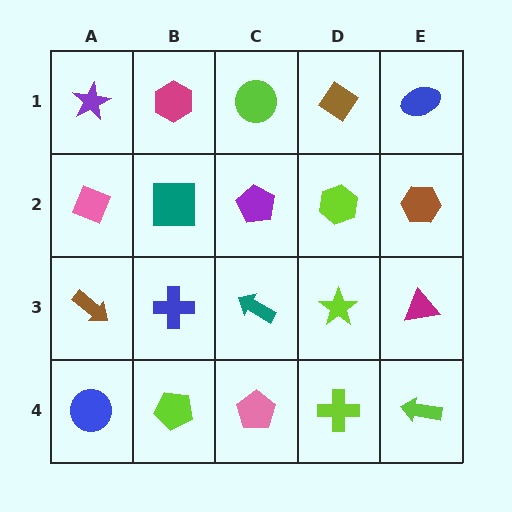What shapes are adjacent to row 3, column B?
A teal square (row 2, column B), a lime pentagon (row 4, column B), a brown arrow (row 3, column A), a teal arrow (row 3, column C).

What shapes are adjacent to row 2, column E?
A blue ellipse (row 1, column E), a magenta triangle (row 3, column E), a lime hexagon (row 2, column D).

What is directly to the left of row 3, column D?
A teal arrow.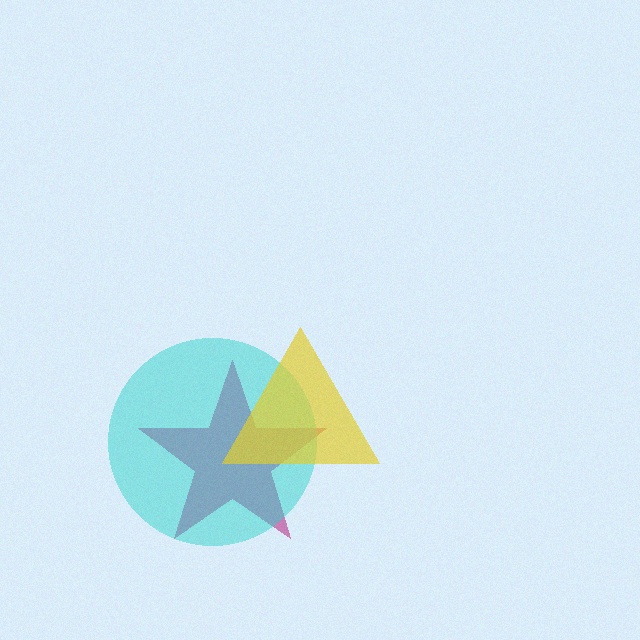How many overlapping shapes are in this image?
There are 3 overlapping shapes in the image.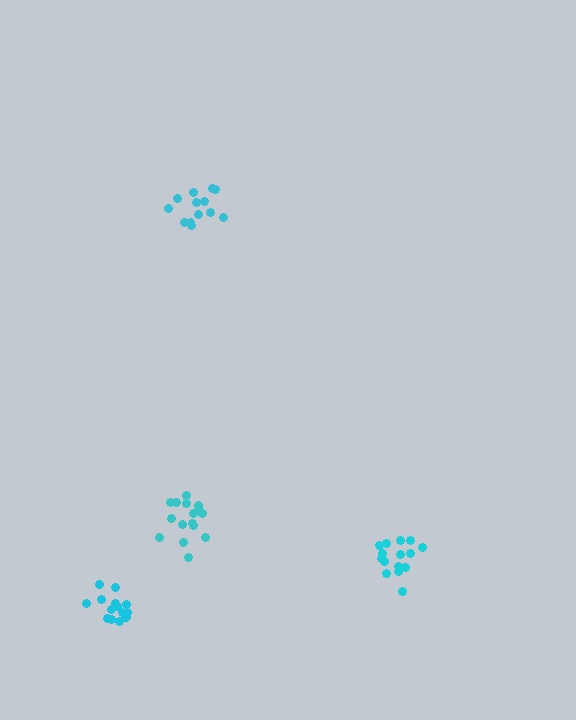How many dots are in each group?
Group 1: 18 dots, Group 2: 13 dots, Group 3: 15 dots, Group 4: 14 dots (60 total).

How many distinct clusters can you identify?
There are 4 distinct clusters.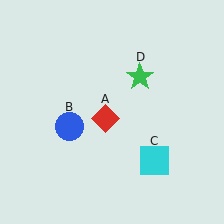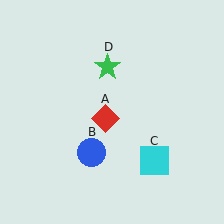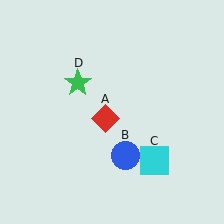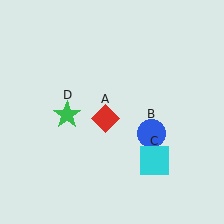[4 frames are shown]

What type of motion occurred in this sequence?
The blue circle (object B), green star (object D) rotated counterclockwise around the center of the scene.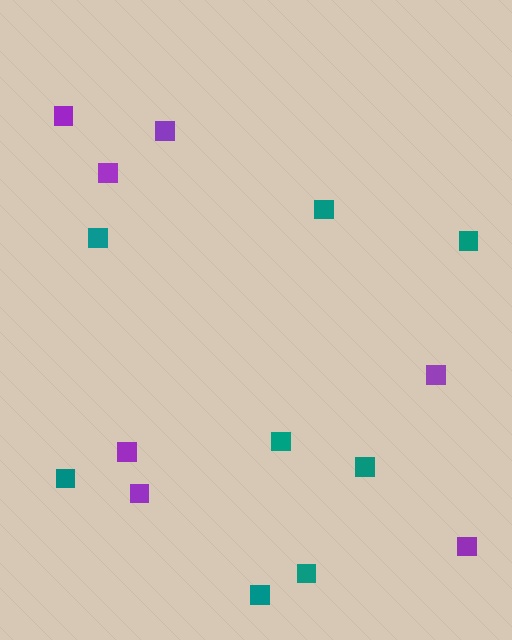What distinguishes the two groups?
There are 2 groups: one group of purple squares (7) and one group of teal squares (8).